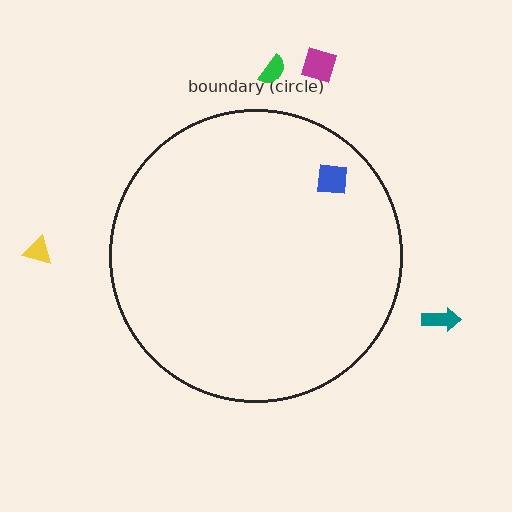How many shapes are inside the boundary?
1 inside, 4 outside.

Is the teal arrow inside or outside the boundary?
Outside.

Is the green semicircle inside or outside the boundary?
Outside.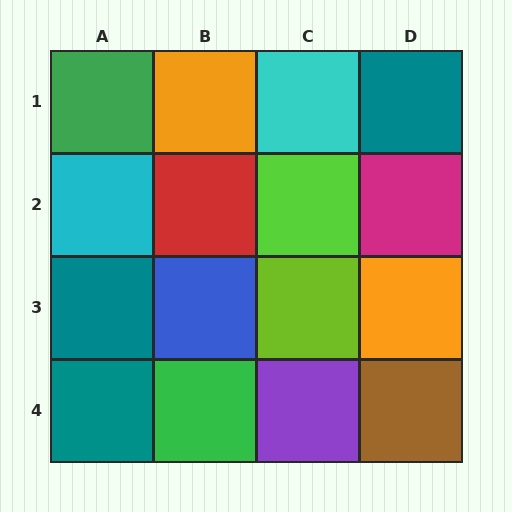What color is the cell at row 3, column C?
Lime.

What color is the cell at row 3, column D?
Orange.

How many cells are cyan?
2 cells are cyan.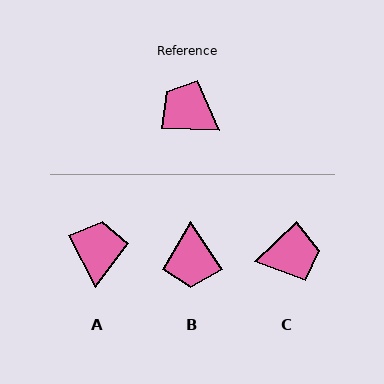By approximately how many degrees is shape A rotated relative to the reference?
Approximately 60 degrees clockwise.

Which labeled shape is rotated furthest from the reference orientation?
C, about 134 degrees away.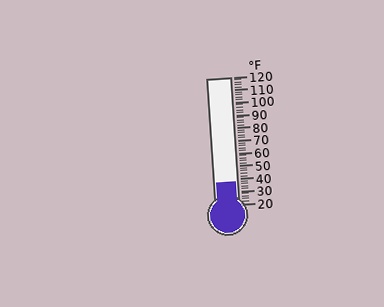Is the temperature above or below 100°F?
The temperature is below 100°F.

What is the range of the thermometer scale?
The thermometer scale ranges from 20°F to 120°F.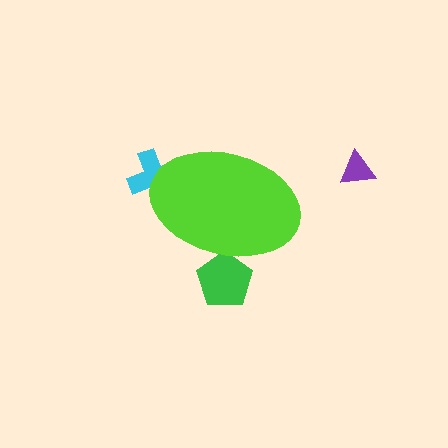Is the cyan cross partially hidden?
Yes, the cyan cross is partially hidden behind the lime ellipse.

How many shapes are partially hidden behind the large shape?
2 shapes are partially hidden.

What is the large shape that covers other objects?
A lime ellipse.